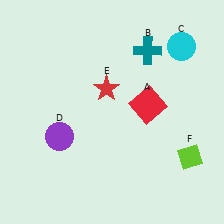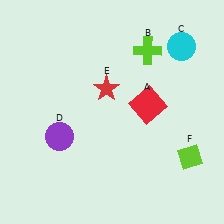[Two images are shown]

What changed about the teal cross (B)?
In Image 1, B is teal. In Image 2, it changed to lime.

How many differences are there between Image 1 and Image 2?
There is 1 difference between the two images.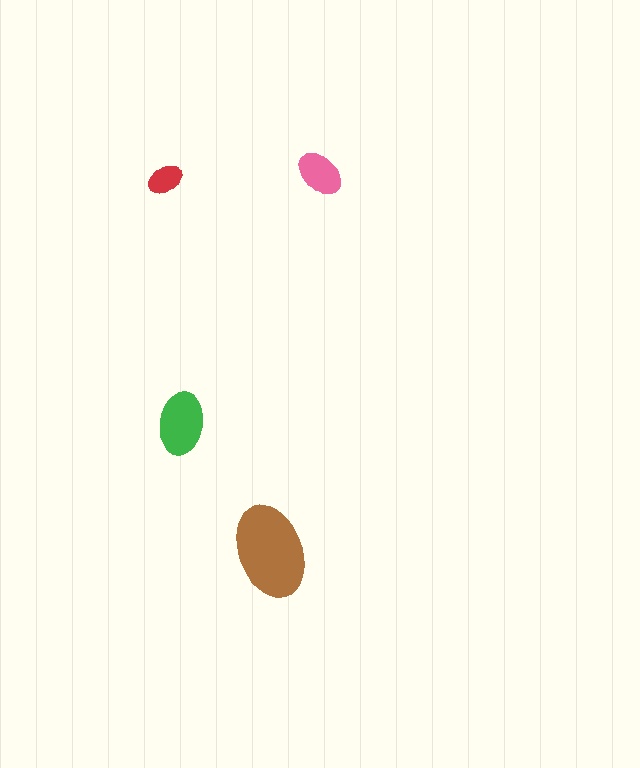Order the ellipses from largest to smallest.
the brown one, the green one, the pink one, the red one.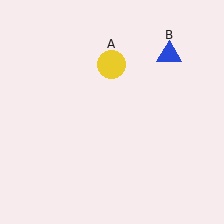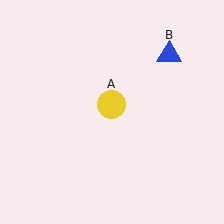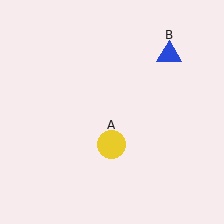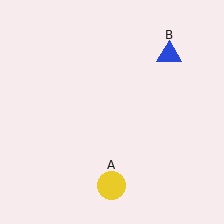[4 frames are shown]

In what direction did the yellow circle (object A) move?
The yellow circle (object A) moved down.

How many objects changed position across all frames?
1 object changed position: yellow circle (object A).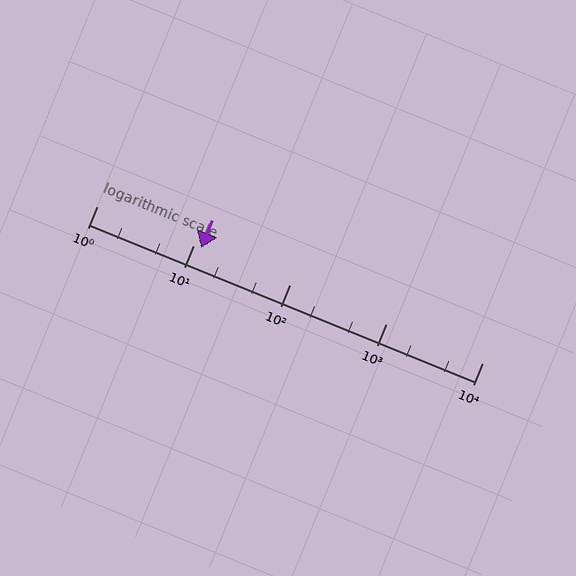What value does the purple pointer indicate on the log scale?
The pointer indicates approximately 12.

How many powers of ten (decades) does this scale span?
The scale spans 4 decades, from 1 to 10000.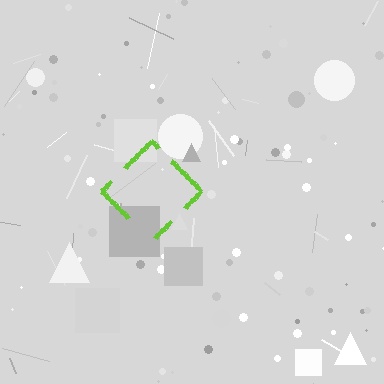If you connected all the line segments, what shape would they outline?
They would outline a diamond.